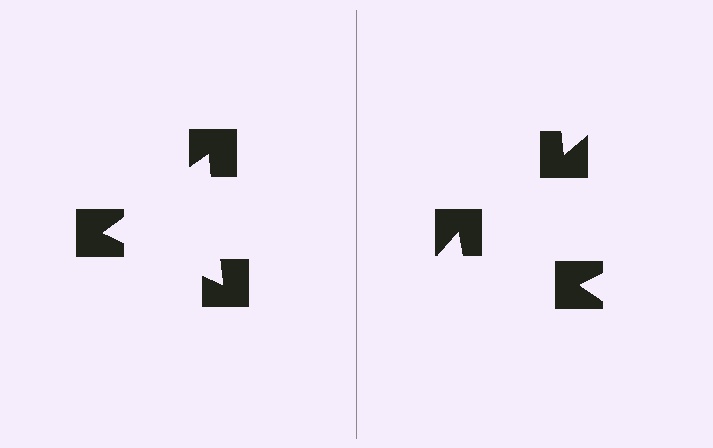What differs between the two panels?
The notched squares are positioned identically on both sides; only the wedge orientations differ. On the left they align to a triangle; on the right they are misaligned.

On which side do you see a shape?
An illusory triangle appears on the left side. On the right side the wedge cuts are rotated, so no coherent shape forms.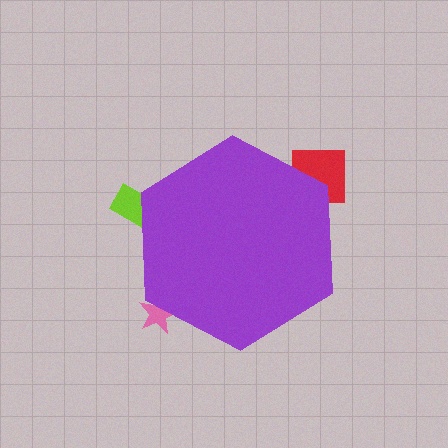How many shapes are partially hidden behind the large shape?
3 shapes are partially hidden.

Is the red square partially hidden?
Yes, the red square is partially hidden behind the purple hexagon.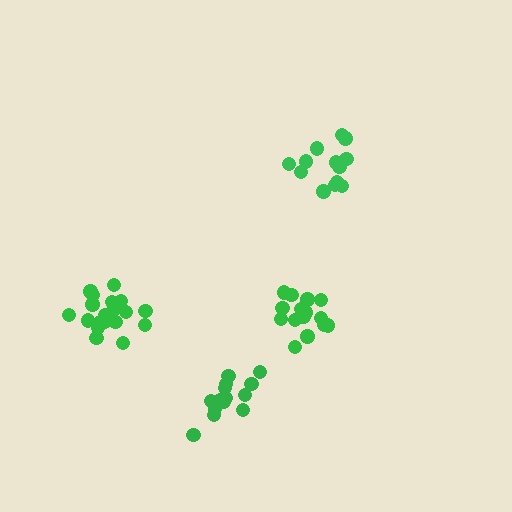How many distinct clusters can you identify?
There are 4 distinct clusters.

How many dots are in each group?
Group 1: 19 dots, Group 2: 14 dots, Group 3: 15 dots, Group 4: 15 dots (63 total).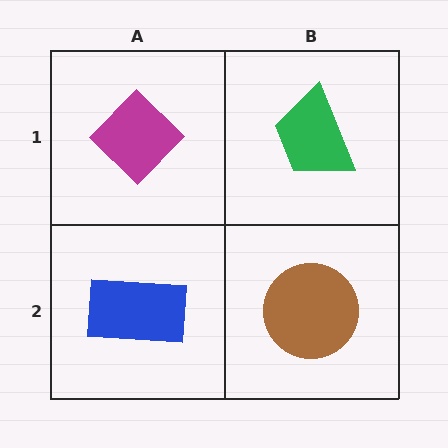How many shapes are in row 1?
2 shapes.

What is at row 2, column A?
A blue rectangle.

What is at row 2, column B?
A brown circle.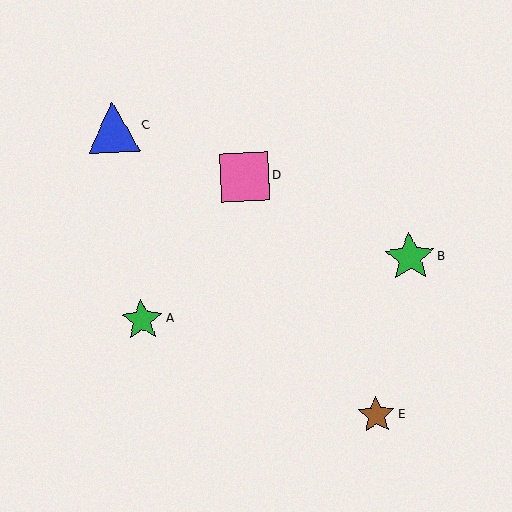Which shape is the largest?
The blue triangle (labeled C) is the largest.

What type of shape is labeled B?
Shape B is a green star.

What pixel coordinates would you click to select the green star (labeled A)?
Click at (142, 320) to select the green star A.